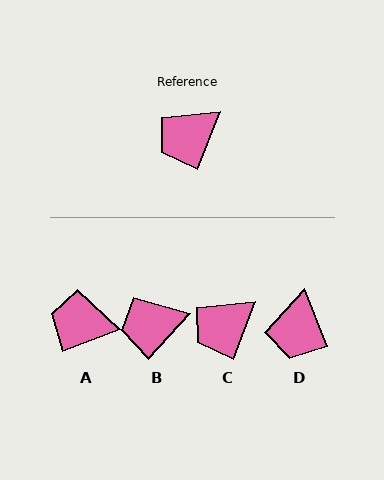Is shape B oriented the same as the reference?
No, it is off by about 21 degrees.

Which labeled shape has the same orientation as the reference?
C.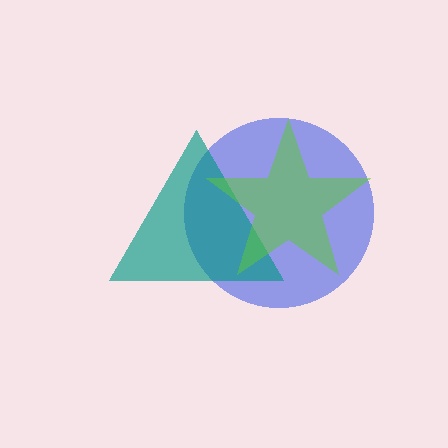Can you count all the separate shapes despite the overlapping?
Yes, there are 3 separate shapes.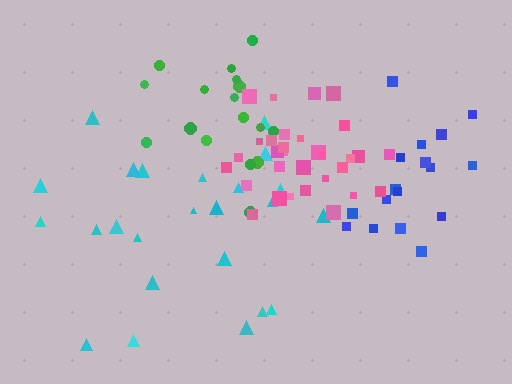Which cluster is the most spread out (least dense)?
Cyan.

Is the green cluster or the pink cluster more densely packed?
Pink.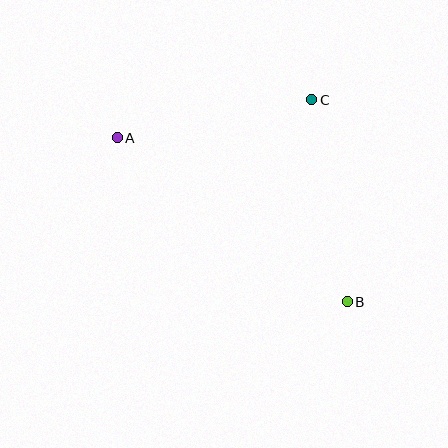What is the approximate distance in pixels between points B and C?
The distance between B and C is approximately 205 pixels.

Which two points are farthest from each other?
Points A and B are farthest from each other.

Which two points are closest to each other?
Points A and C are closest to each other.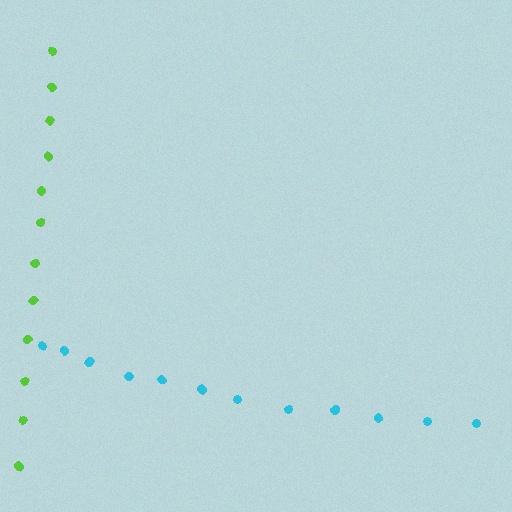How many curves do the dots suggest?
There are 2 distinct paths.